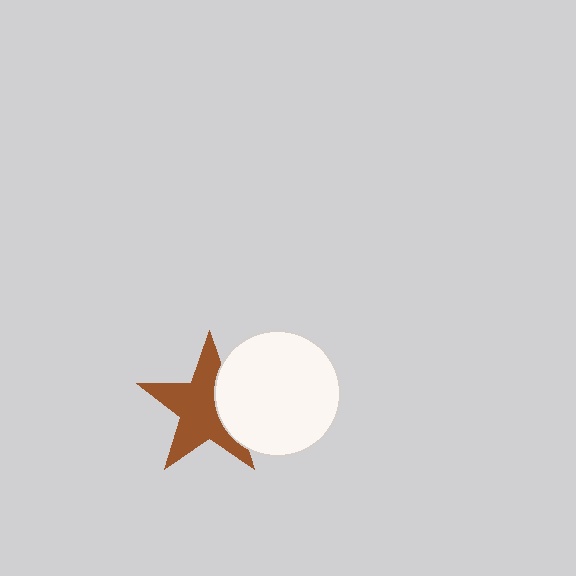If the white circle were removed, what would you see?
You would see the complete brown star.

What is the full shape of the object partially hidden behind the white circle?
The partially hidden object is a brown star.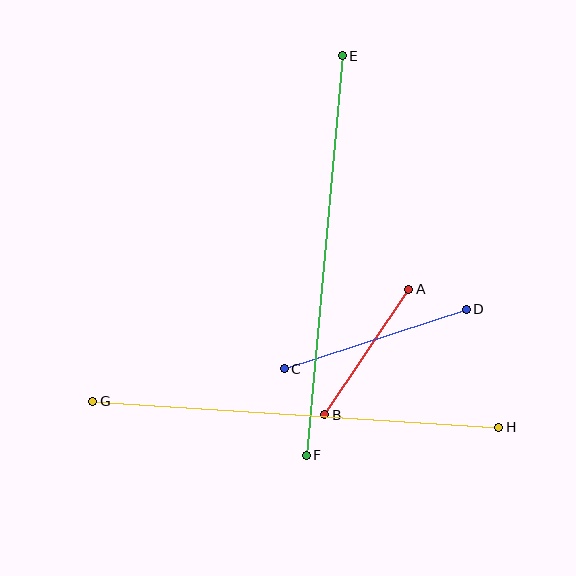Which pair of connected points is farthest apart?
Points G and H are farthest apart.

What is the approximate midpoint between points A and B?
The midpoint is at approximately (367, 352) pixels.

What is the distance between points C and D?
The distance is approximately 191 pixels.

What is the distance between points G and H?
The distance is approximately 407 pixels.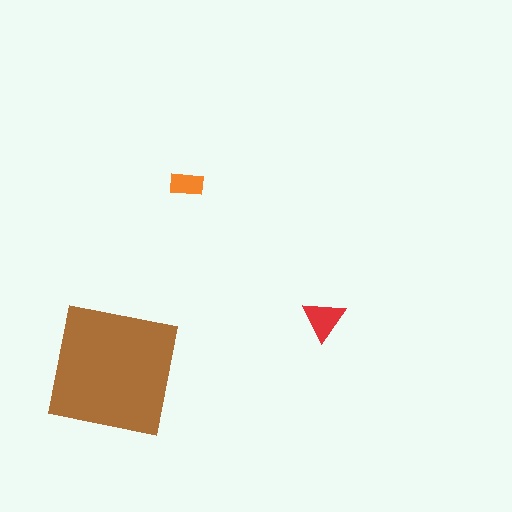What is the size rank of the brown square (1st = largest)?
1st.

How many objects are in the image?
There are 3 objects in the image.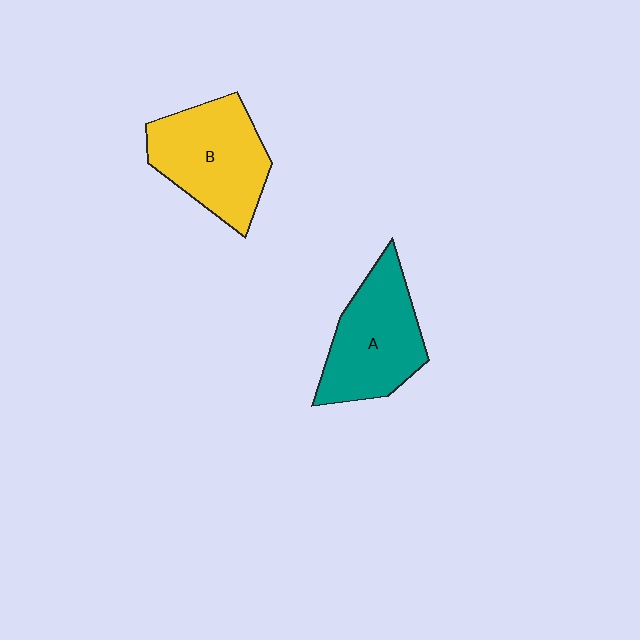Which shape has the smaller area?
Shape A (teal).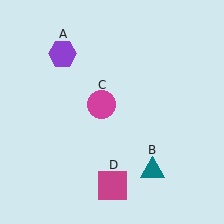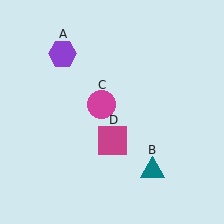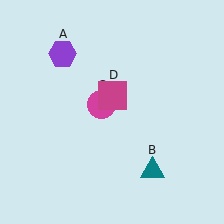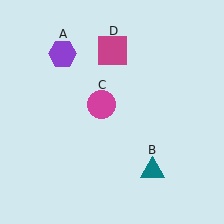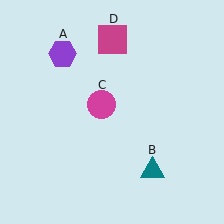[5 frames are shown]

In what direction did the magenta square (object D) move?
The magenta square (object D) moved up.